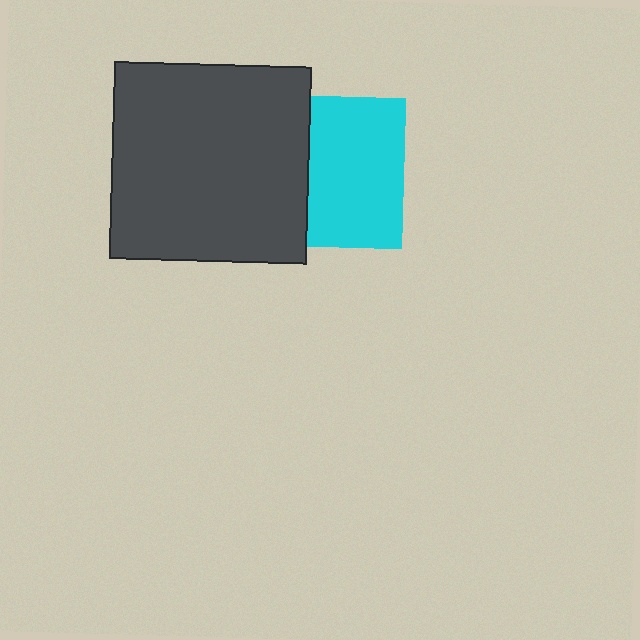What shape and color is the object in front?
The object in front is a dark gray square.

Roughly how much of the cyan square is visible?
About half of it is visible (roughly 63%).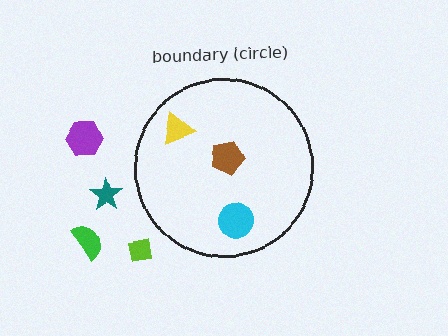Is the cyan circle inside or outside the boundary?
Inside.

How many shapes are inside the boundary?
3 inside, 4 outside.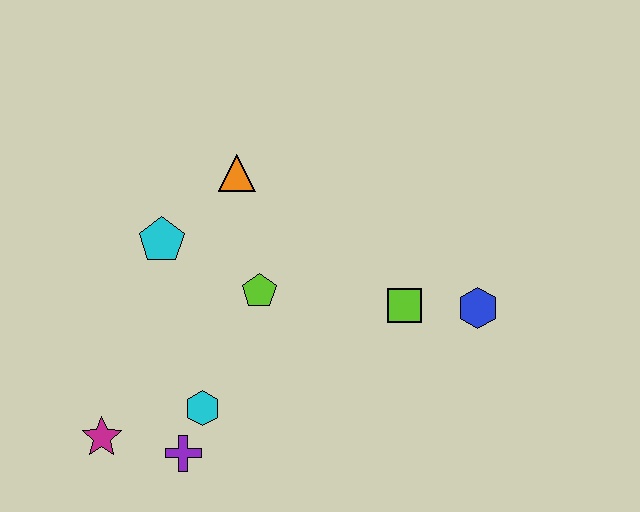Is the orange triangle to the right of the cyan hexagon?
Yes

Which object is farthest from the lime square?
The magenta star is farthest from the lime square.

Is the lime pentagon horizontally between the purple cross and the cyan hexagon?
No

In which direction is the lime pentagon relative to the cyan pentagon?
The lime pentagon is to the right of the cyan pentagon.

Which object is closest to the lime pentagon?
The cyan pentagon is closest to the lime pentagon.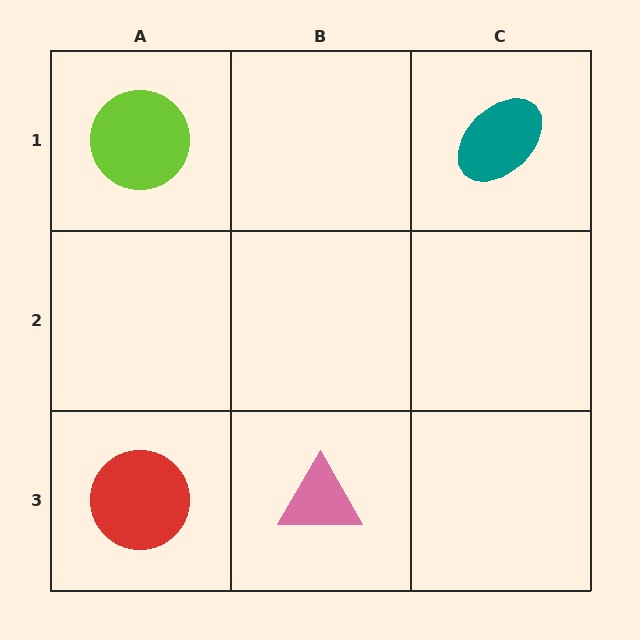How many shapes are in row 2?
0 shapes.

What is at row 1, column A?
A lime circle.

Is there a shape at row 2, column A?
No, that cell is empty.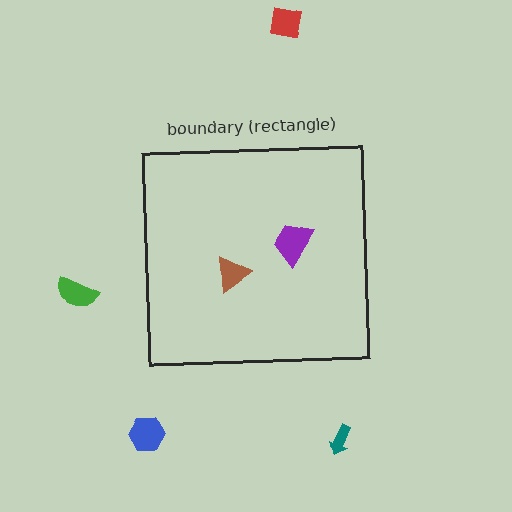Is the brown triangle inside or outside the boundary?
Inside.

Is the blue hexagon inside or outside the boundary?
Outside.